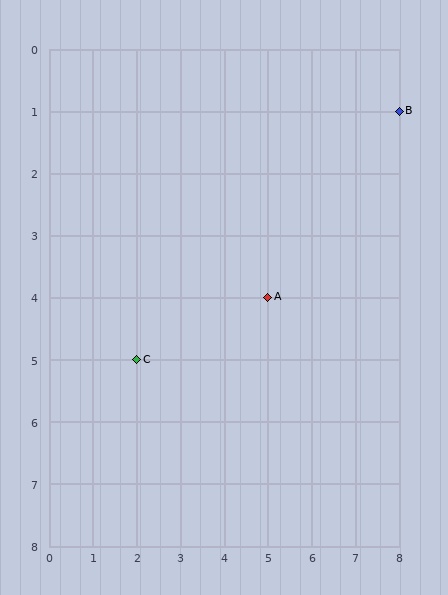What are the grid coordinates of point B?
Point B is at grid coordinates (8, 1).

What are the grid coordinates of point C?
Point C is at grid coordinates (2, 5).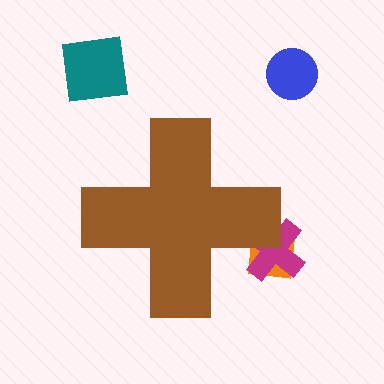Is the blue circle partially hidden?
No, the blue circle is fully visible.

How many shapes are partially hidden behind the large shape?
2 shapes are partially hidden.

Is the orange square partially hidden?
Yes, the orange square is partially hidden behind the brown cross.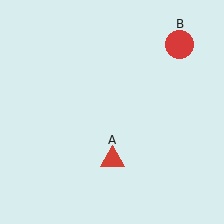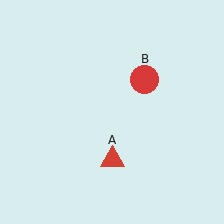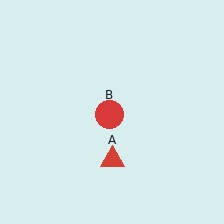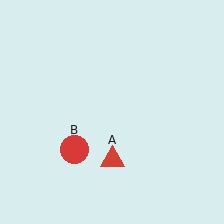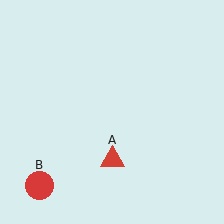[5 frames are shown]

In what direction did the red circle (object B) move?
The red circle (object B) moved down and to the left.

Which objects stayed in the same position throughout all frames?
Red triangle (object A) remained stationary.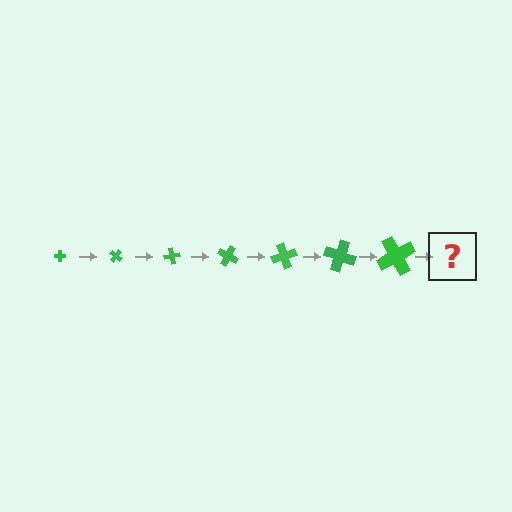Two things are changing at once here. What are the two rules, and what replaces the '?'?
The two rules are that the cross grows larger each step and it rotates 40 degrees each step. The '?' should be a cross, larger than the previous one and rotated 280 degrees from the start.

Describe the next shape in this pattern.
It should be a cross, larger than the previous one and rotated 280 degrees from the start.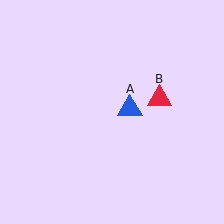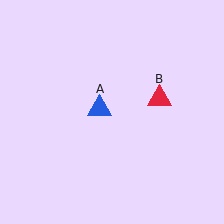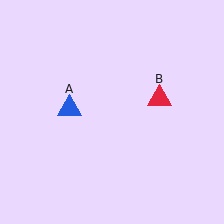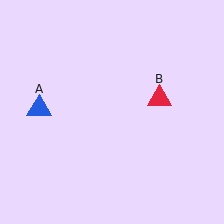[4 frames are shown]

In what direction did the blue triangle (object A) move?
The blue triangle (object A) moved left.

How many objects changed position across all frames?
1 object changed position: blue triangle (object A).